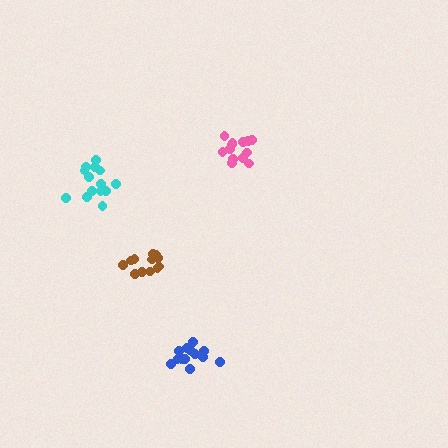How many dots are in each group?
Group 1: 13 dots, Group 2: 14 dots, Group 3: 12 dots, Group 4: 14 dots (53 total).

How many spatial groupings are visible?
There are 4 spatial groupings.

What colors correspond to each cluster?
The clusters are colored: pink, blue, brown, cyan.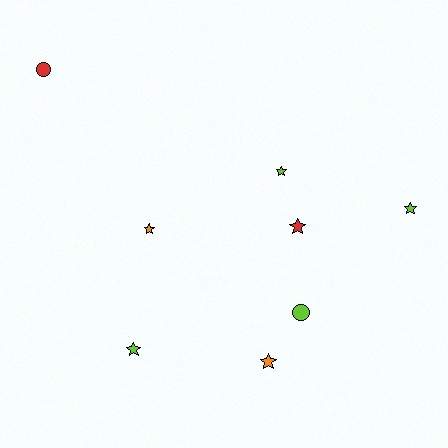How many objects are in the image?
There are 8 objects.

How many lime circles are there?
There is 1 lime circle.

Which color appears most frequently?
Lime, with 4 objects.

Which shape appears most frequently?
Star, with 6 objects.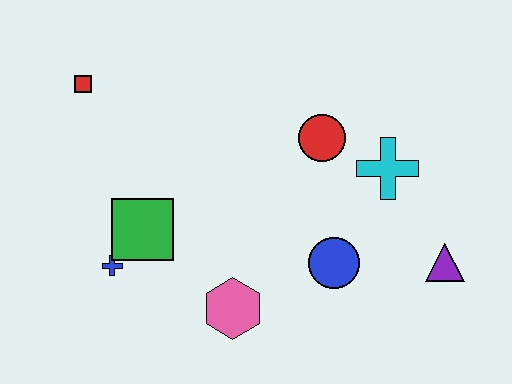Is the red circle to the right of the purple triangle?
No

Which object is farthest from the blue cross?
The purple triangle is farthest from the blue cross.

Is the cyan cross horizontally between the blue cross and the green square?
No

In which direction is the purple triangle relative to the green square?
The purple triangle is to the right of the green square.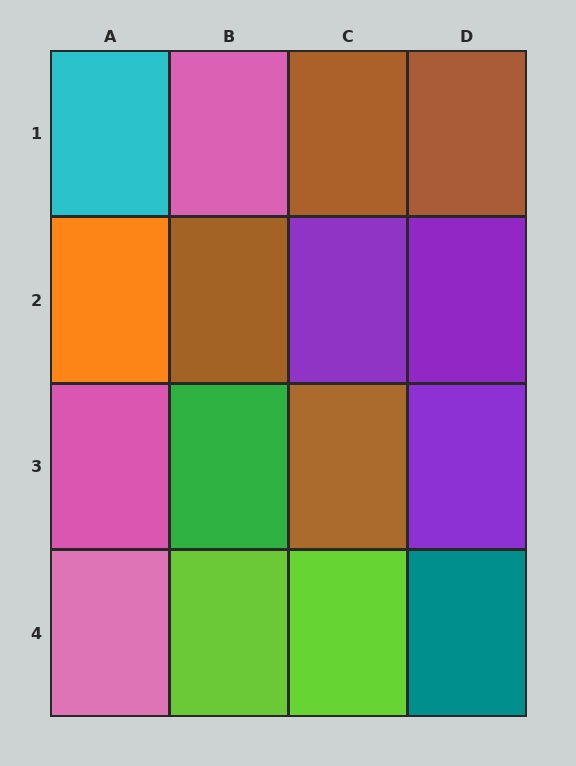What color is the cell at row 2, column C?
Purple.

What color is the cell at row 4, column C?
Lime.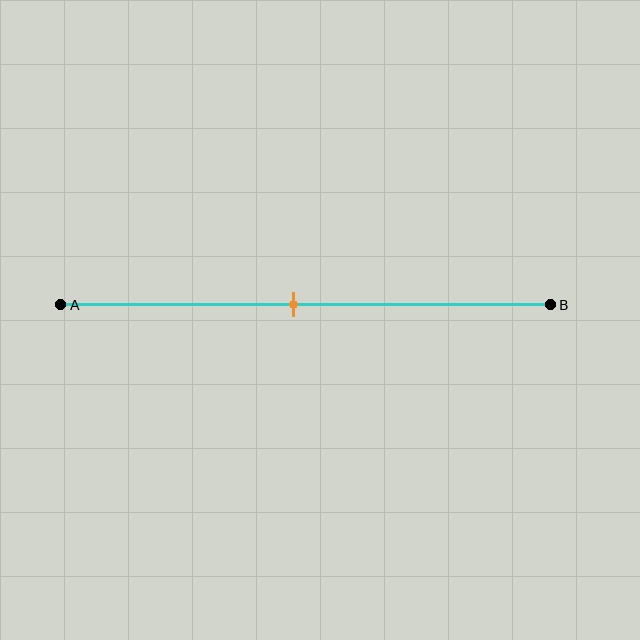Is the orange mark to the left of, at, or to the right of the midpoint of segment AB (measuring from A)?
The orange mark is approximately at the midpoint of segment AB.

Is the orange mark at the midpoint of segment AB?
Yes, the mark is approximately at the midpoint.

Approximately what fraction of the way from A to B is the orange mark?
The orange mark is approximately 45% of the way from A to B.